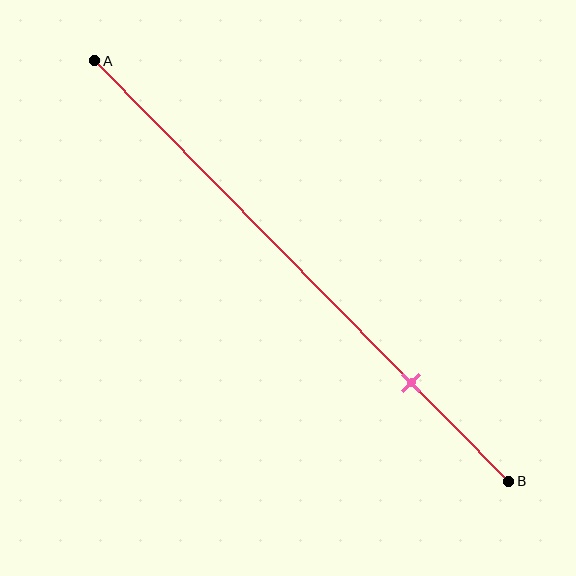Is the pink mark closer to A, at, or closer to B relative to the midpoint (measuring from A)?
The pink mark is closer to point B than the midpoint of segment AB.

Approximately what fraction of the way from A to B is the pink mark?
The pink mark is approximately 75% of the way from A to B.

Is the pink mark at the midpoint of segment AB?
No, the mark is at about 75% from A, not at the 50% midpoint.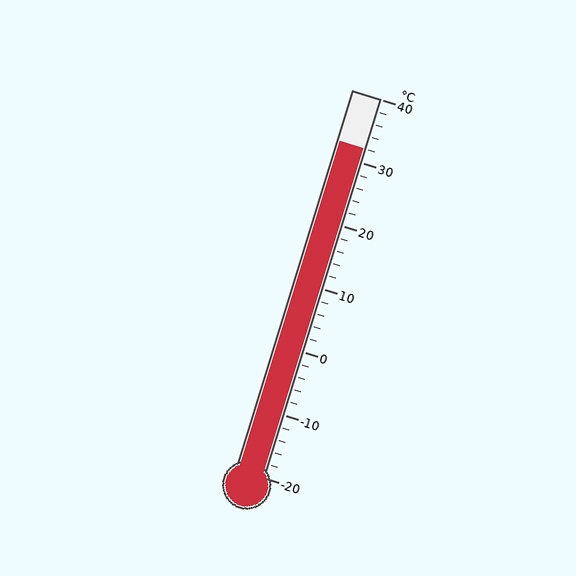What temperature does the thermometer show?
The thermometer shows approximately 32°C.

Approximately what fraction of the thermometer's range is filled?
The thermometer is filled to approximately 85% of its range.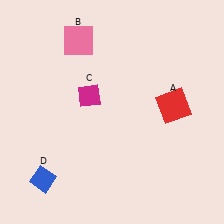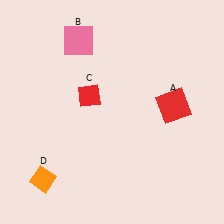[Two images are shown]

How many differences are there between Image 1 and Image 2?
There are 2 differences between the two images.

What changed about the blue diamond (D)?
In Image 1, D is blue. In Image 2, it changed to orange.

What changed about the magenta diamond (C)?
In Image 1, C is magenta. In Image 2, it changed to red.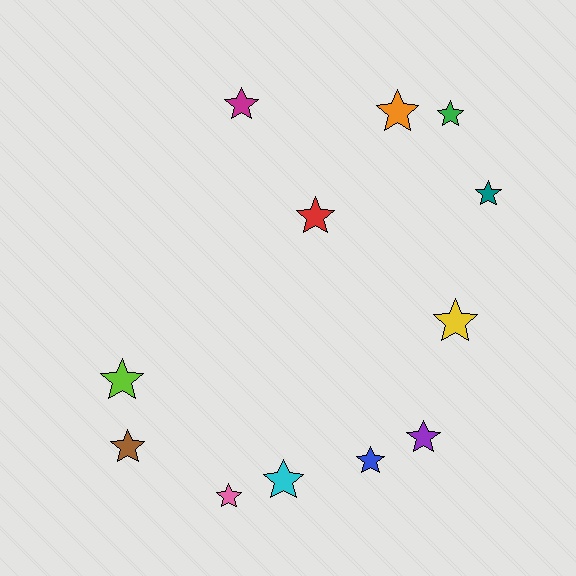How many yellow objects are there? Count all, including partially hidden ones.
There is 1 yellow object.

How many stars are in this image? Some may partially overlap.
There are 12 stars.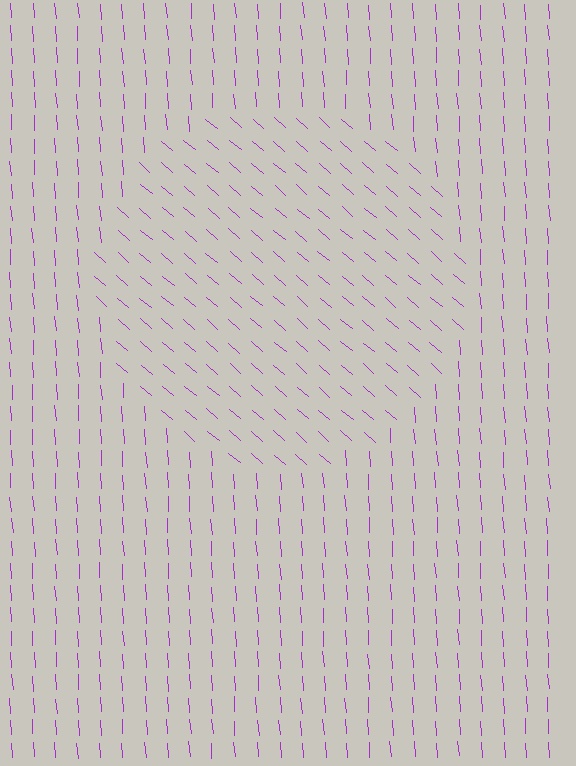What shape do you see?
I see a circle.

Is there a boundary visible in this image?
Yes, there is a texture boundary formed by a change in line orientation.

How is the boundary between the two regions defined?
The boundary is defined purely by a change in line orientation (approximately 45 degrees difference). All lines are the same color and thickness.